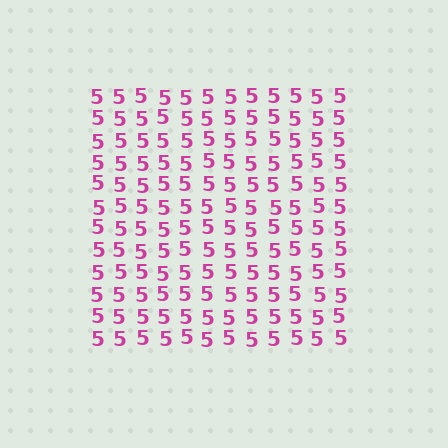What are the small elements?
The small elements are digit 5's.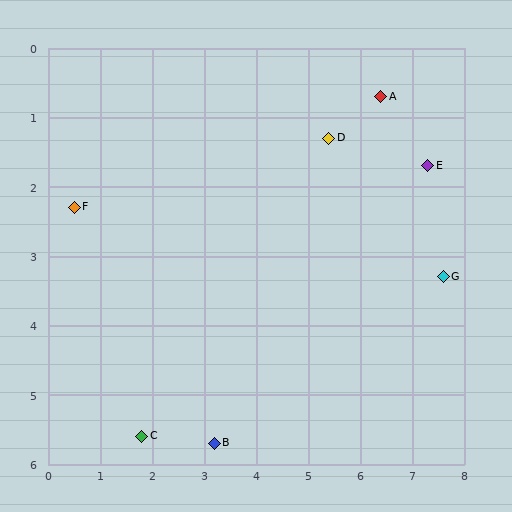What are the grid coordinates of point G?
Point G is at approximately (7.6, 3.3).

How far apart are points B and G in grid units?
Points B and G are about 5.0 grid units apart.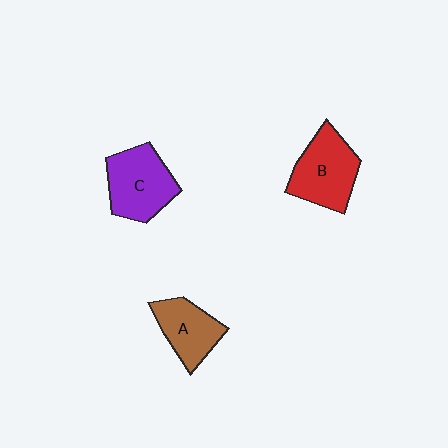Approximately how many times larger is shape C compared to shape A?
Approximately 1.3 times.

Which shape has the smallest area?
Shape A (brown).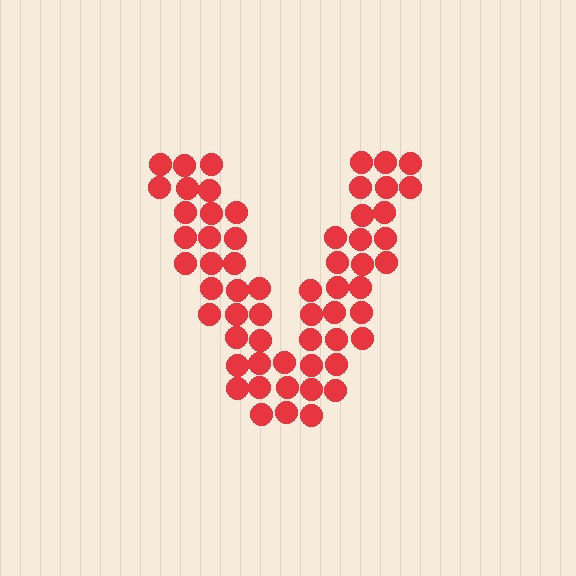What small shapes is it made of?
It is made of small circles.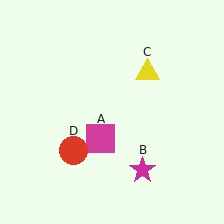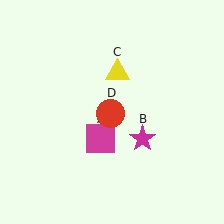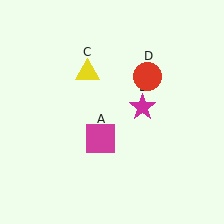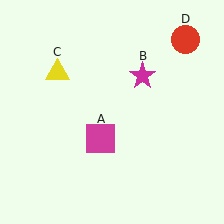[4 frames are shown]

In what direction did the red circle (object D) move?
The red circle (object D) moved up and to the right.